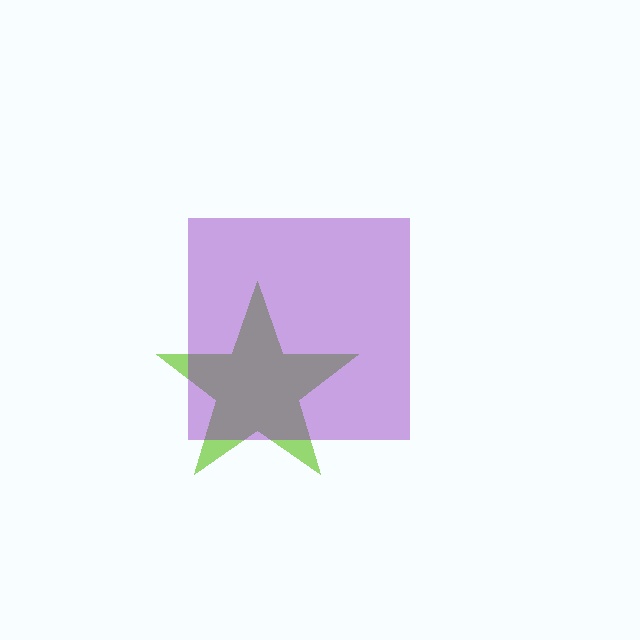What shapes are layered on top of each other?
The layered shapes are: a lime star, a purple square.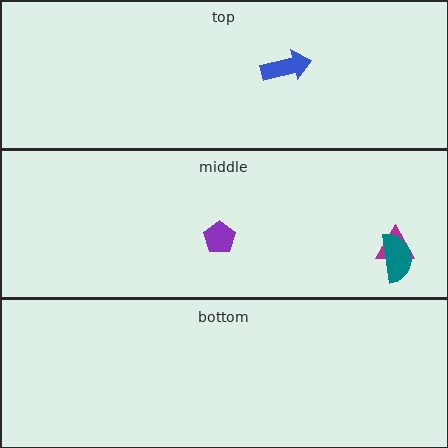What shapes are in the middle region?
The magenta triangle, the teal semicircle, the purple pentagon.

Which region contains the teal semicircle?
The middle region.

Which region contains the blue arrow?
The top region.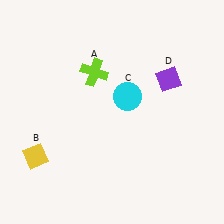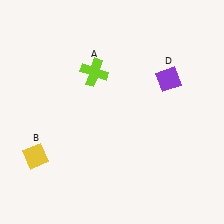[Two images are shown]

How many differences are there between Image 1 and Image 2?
There is 1 difference between the two images.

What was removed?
The cyan circle (C) was removed in Image 2.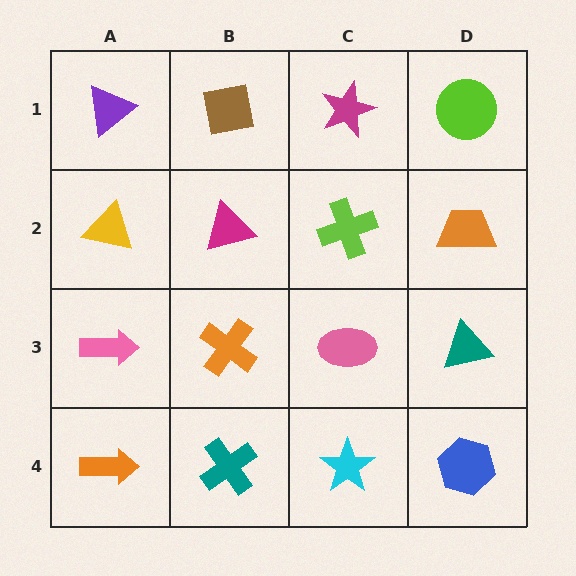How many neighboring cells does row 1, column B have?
3.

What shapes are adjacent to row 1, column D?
An orange trapezoid (row 2, column D), a magenta star (row 1, column C).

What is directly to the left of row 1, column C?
A brown square.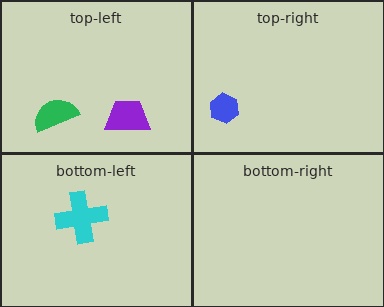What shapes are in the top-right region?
The blue hexagon.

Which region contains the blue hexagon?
The top-right region.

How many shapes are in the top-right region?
1.